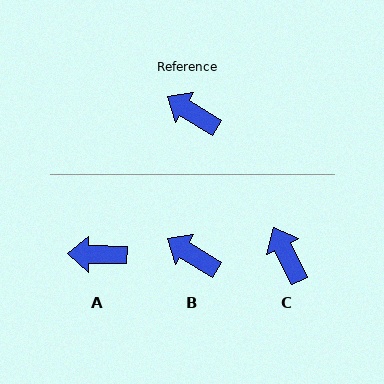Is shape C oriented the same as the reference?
No, it is off by about 32 degrees.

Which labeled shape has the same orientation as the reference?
B.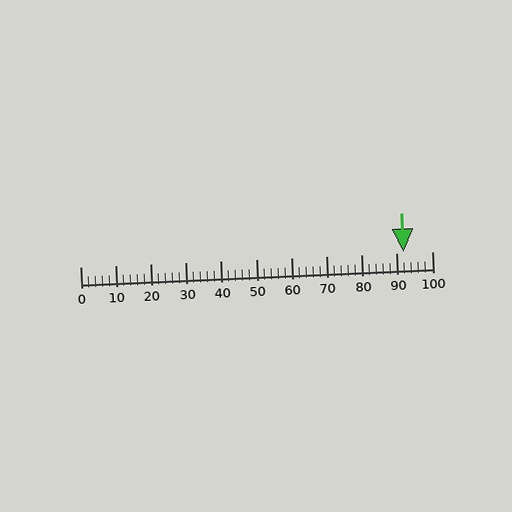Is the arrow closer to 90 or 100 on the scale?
The arrow is closer to 90.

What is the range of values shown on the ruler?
The ruler shows values from 0 to 100.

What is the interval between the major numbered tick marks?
The major tick marks are spaced 10 units apart.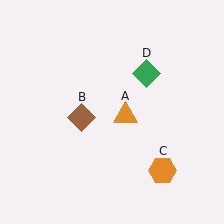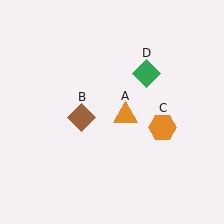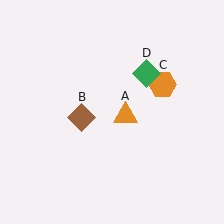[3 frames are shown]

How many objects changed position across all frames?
1 object changed position: orange hexagon (object C).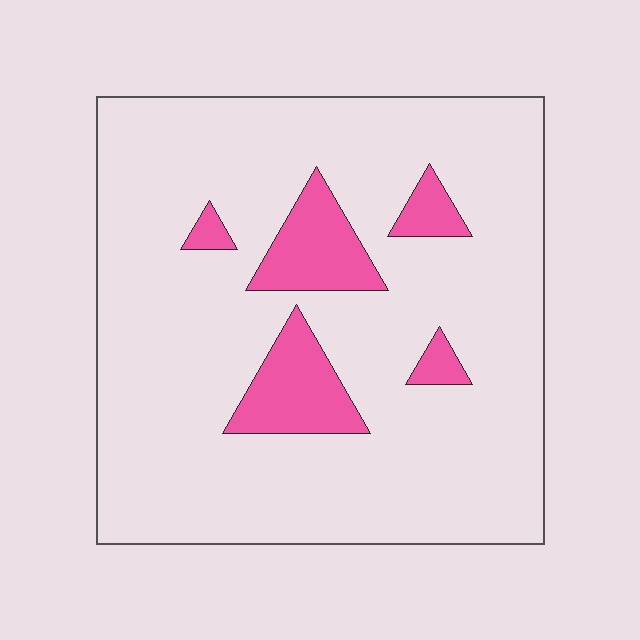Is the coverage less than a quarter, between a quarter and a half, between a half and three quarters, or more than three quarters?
Less than a quarter.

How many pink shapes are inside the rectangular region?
5.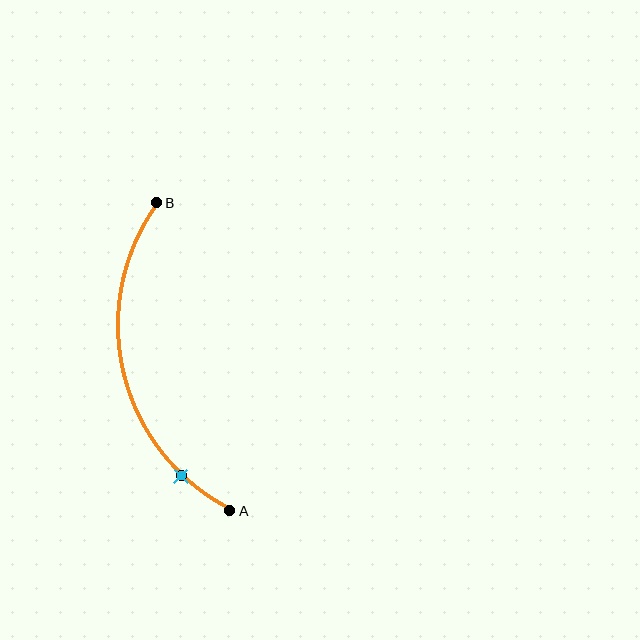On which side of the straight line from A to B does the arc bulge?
The arc bulges to the left of the straight line connecting A and B.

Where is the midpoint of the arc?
The arc midpoint is the point on the curve farthest from the straight line joining A and B. It sits to the left of that line.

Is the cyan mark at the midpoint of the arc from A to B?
No. The cyan mark lies on the arc but is closer to endpoint A. The arc midpoint would be at the point on the curve equidistant along the arc from both A and B.